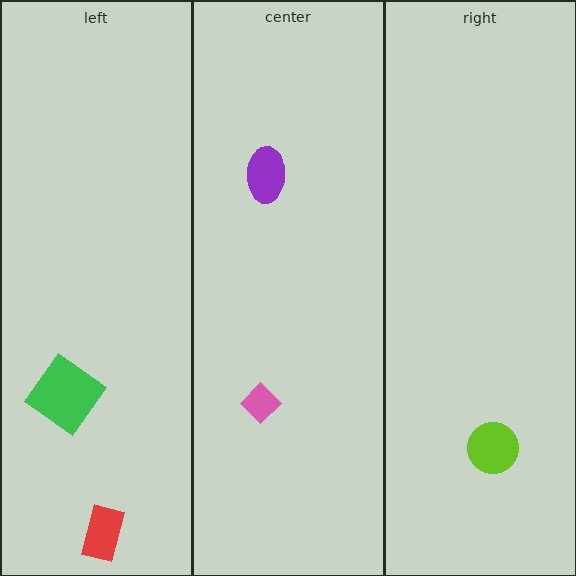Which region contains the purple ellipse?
The center region.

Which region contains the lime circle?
The right region.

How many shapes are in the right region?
1.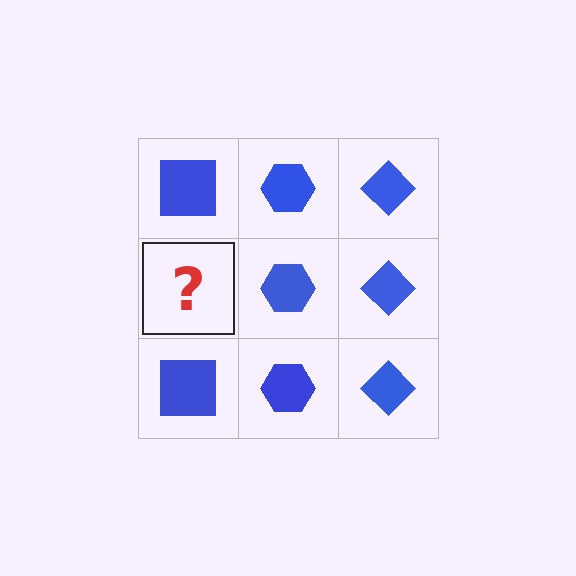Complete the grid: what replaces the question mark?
The question mark should be replaced with a blue square.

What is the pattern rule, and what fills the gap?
The rule is that each column has a consistent shape. The gap should be filled with a blue square.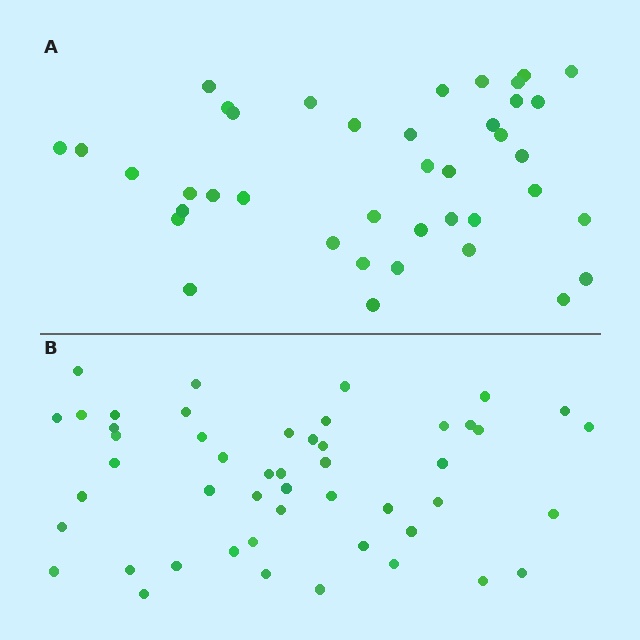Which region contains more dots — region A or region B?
Region B (the bottom region) has more dots.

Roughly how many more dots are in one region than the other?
Region B has roughly 8 or so more dots than region A.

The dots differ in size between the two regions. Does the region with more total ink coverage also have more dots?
No. Region A has more total ink coverage because its dots are larger, but region B actually contains more individual dots. Total area can be misleading — the number of items is what matters here.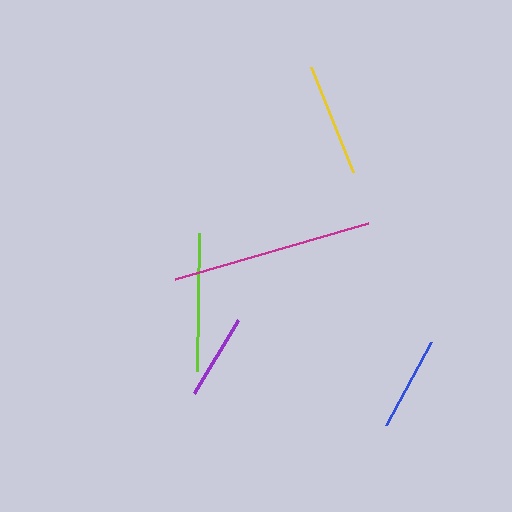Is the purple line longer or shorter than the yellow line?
The yellow line is longer than the purple line.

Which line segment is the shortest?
The purple line is the shortest at approximately 85 pixels.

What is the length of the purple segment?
The purple segment is approximately 85 pixels long.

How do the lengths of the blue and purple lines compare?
The blue and purple lines are approximately the same length.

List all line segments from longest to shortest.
From longest to shortest: magenta, lime, yellow, blue, purple.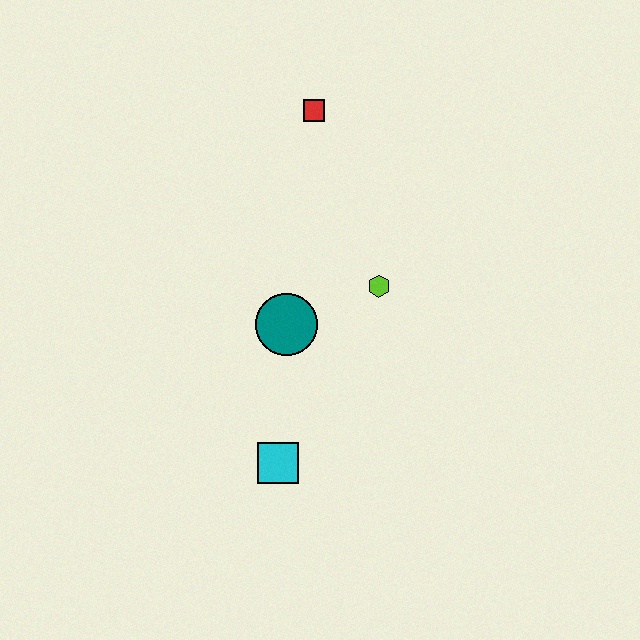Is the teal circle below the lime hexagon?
Yes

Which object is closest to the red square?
The lime hexagon is closest to the red square.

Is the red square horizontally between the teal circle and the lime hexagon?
Yes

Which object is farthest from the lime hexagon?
The cyan square is farthest from the lime hexagon.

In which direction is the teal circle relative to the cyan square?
The teal circle is above the cyan square.